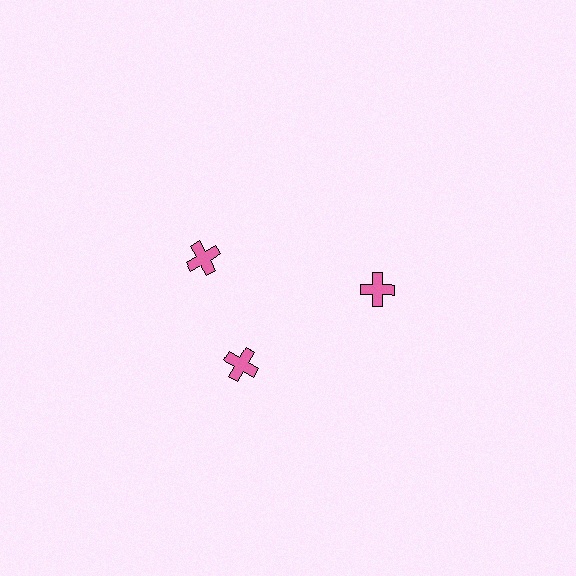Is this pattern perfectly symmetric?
No. The 3 pink crosses are arranged in a ring, but one element near the 11 o'clock position is rotated out of alignment along the ring, breaking the 3-fold rotational symmetry.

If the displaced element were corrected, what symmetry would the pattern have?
It would have 3-fold rotational symmetry — the pattern would map onto itself every 120 degrees.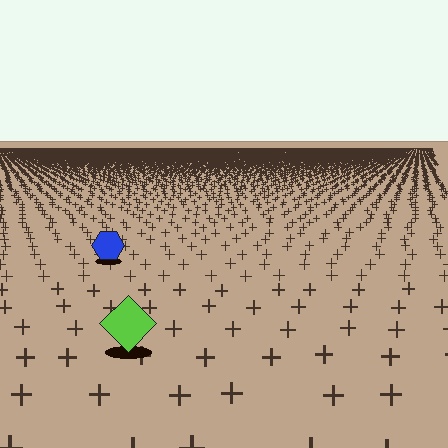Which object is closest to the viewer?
The lime diamond is closest. The texture marks near it are larger and more spread out.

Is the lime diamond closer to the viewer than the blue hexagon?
Yes. The lime diamond is closer — you can tell from the texture gradient: the ground texture is coarser near it.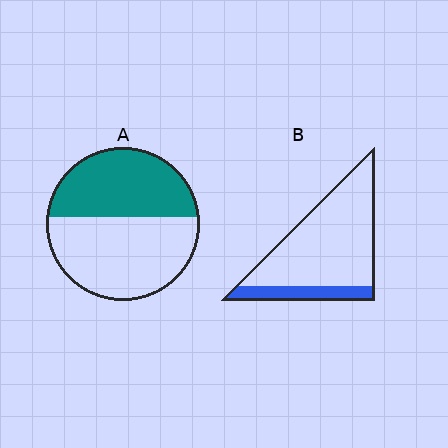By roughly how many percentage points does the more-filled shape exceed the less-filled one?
By roughly 25 percentage points (A over B).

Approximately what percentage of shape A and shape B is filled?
A is approximately 45% and B is approximately 20%.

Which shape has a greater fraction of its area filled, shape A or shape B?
Shape A.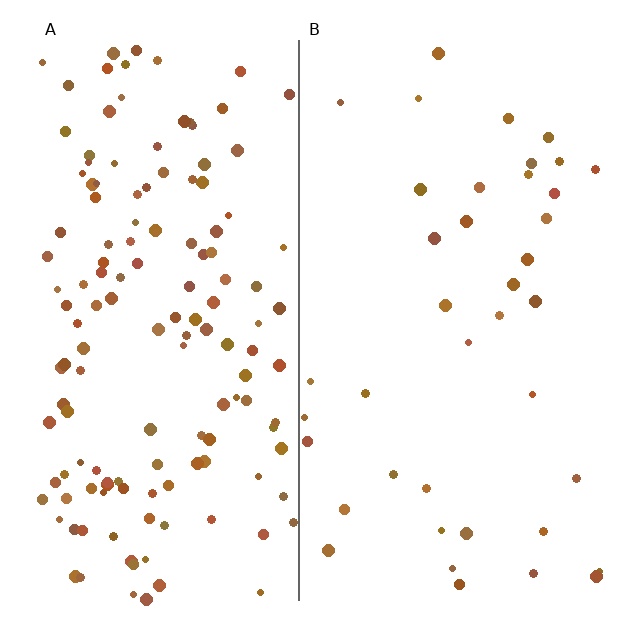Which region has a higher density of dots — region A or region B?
A (the left).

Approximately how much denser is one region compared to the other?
Approximately 3.7× — region A over region B.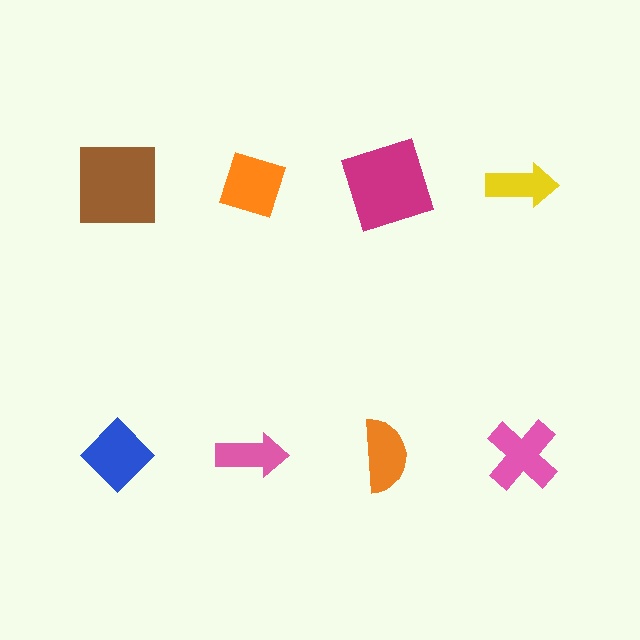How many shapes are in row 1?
4 shapes.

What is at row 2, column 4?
A pink cross.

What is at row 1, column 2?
An orange diamond.